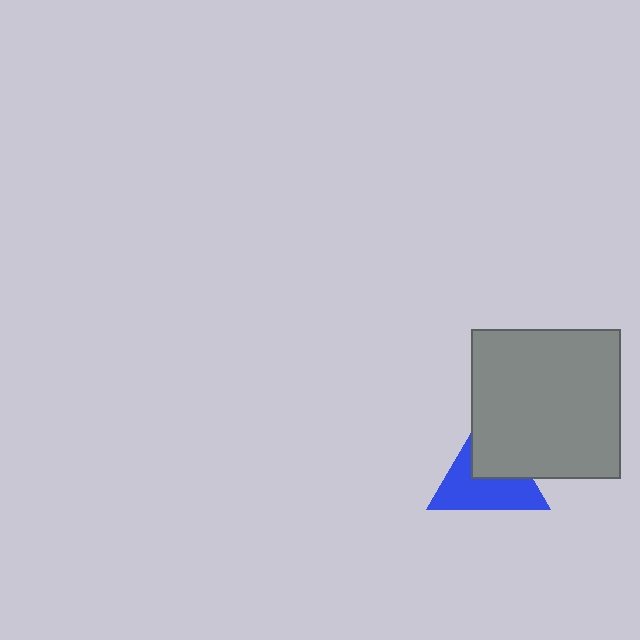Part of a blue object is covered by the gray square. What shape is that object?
It is a triangle.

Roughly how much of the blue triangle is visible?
About half of it is visible (roughly 58%).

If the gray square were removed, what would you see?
You would see the complete blue triangle.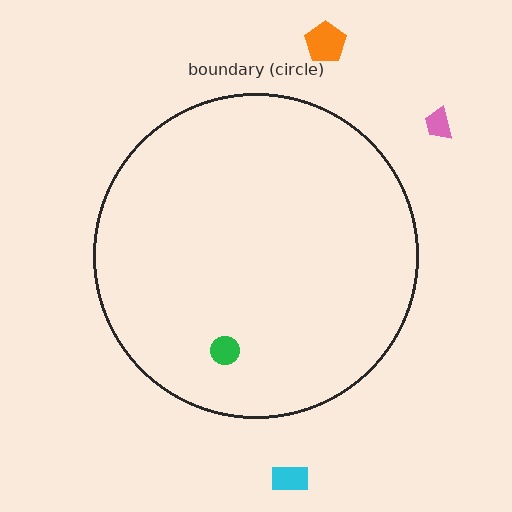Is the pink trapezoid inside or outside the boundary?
Outside.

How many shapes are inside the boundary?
1 inside, 3 outside.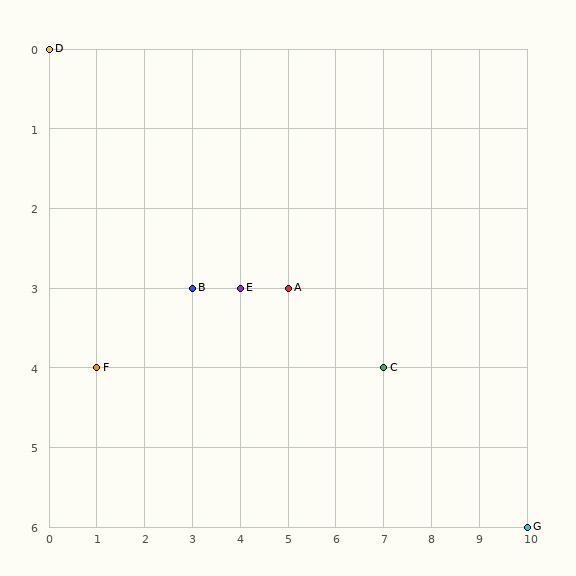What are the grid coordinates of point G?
Point G is at grid coordinates (10, 6).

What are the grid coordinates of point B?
Point B is at grid coordinates (3, 3).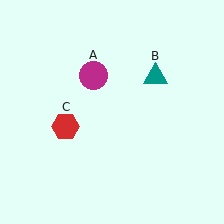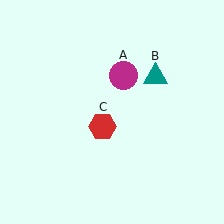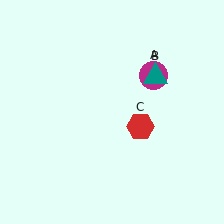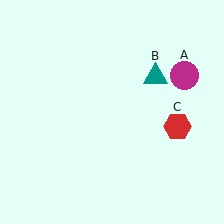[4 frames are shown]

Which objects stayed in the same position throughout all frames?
Teal triangle (object B) remained stationary.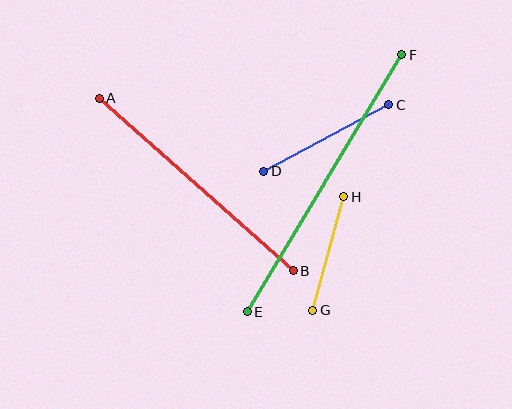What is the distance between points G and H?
The distance is approximately 117 pixels.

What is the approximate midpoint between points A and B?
The midpoint is at approximately (196, 185) pixels.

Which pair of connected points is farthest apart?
Points E and F are farthest apart.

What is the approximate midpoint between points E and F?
The midpoint is at approximately (325, 183) pixels.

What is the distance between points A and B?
The distance is approximately 260 pixels.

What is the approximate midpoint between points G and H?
The midpoint is at approximately (328, 253) pixels.